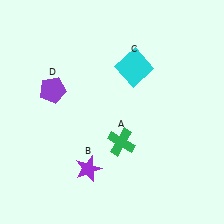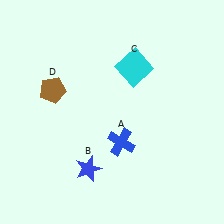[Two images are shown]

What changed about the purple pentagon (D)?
In Image 1, D is purple. In Image 2, it changed to brown.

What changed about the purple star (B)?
In Image 1, B is purple. In Image 2, it changed to blue.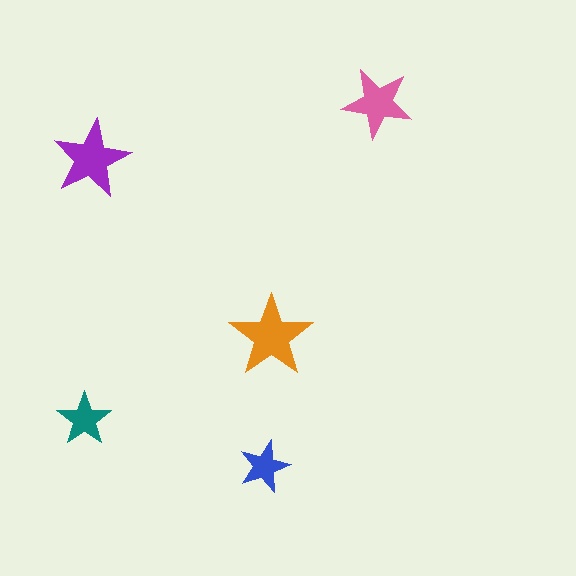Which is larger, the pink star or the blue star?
The pink one.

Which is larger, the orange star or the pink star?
The orange one.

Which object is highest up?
The pink star is topmost.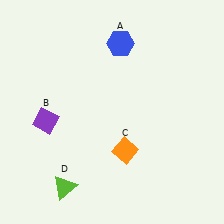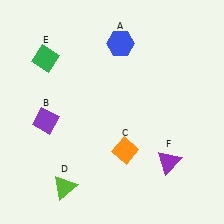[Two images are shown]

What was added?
A green diamond (E), a purple triangle (F) were added in Image 2.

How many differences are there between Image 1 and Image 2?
There are 2 differences between the two images.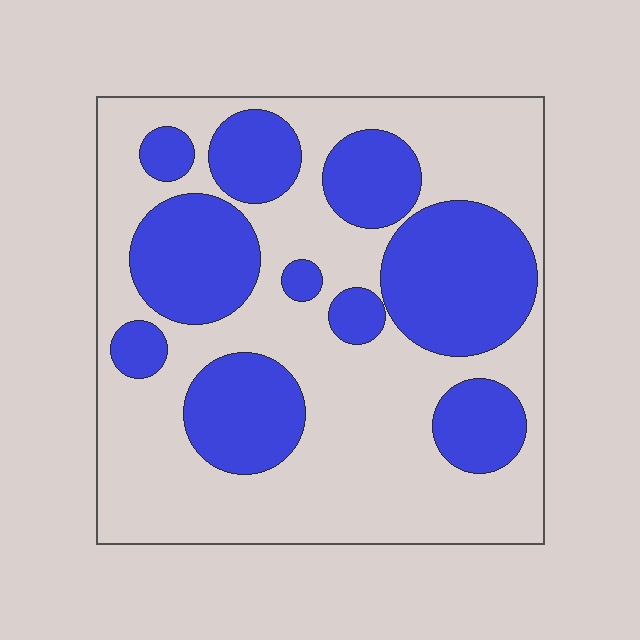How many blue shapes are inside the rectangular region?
10.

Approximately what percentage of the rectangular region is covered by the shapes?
Approximately 40%.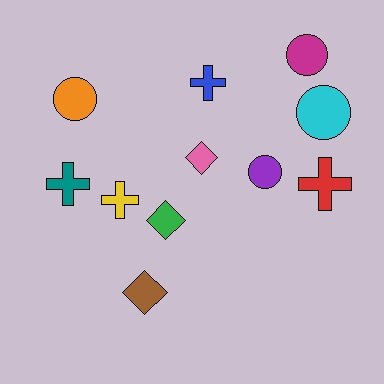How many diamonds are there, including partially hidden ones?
There are 3 diamonds.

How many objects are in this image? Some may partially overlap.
There are 11 objects.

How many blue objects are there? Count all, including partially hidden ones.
There is 1 blue object.